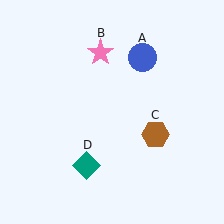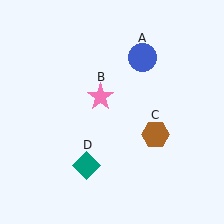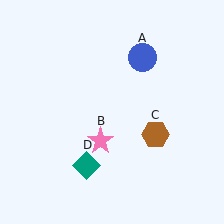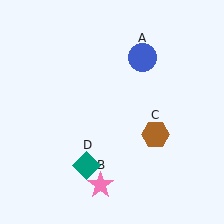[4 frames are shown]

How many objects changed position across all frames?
1 object changed position: pink star (object B).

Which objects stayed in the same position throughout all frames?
Blue circle (object A) and brown hexagon (object C) and teal diamond (object D) remained stationary.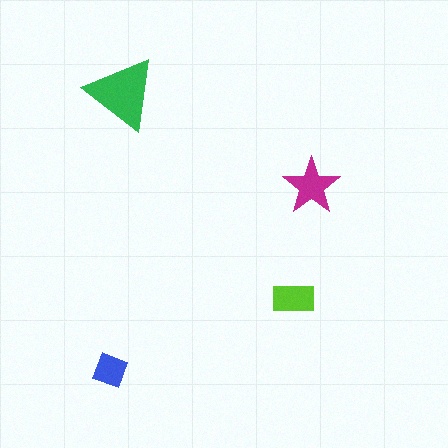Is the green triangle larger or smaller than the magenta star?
Larger.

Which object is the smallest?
The blue diamond.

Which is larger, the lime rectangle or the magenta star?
The magenta star.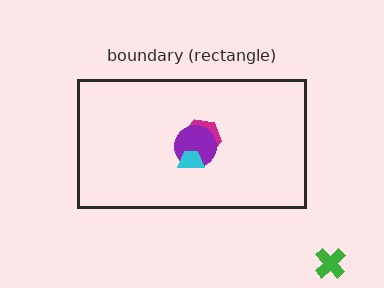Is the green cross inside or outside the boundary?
Outside.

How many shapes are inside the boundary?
3 inside, 1 outside.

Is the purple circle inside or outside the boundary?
Inside.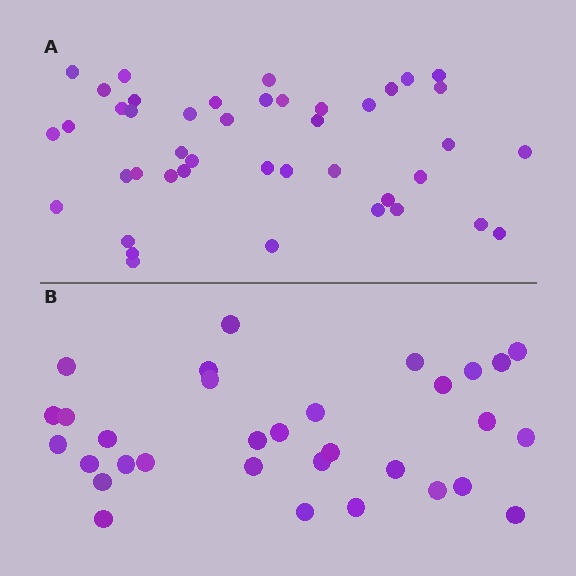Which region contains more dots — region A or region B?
Region A (the top region) has more dots.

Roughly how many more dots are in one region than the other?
Region A has roughly 12 or so more dots than region B.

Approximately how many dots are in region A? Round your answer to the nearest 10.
About 40 dots. (The exact count is 43, which rounds to 40.)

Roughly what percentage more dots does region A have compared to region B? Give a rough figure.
About 35% more.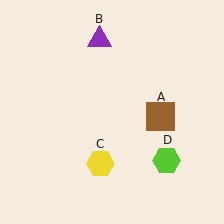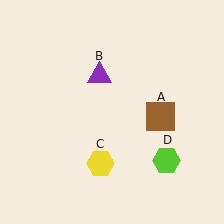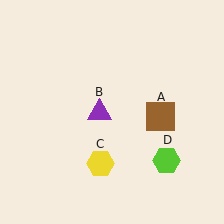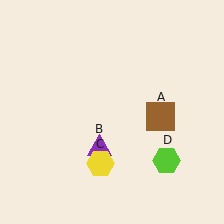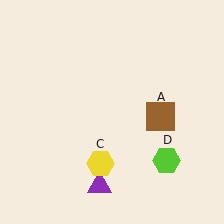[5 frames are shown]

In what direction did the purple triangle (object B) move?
The purple triangle (object B) moved down.